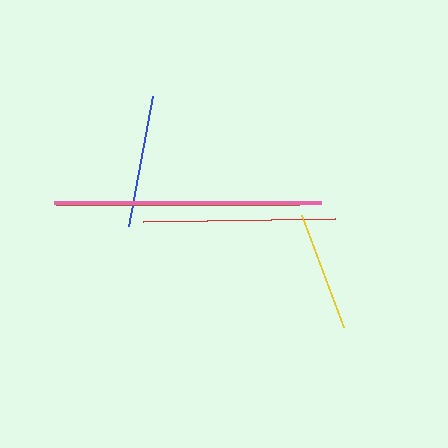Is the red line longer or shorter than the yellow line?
The red line is longer than the yellow line.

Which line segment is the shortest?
The yellow line is the shortest at approximately 120 pixels.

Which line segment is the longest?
The pink line is the longest at approximately 267 pixels.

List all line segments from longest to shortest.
From longest to shortest: pink, brown, red, blue, yellow.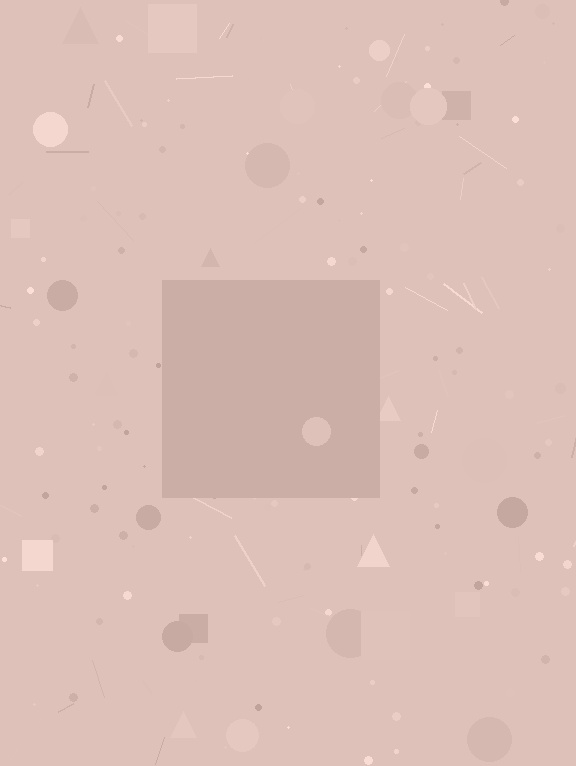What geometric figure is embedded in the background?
A square is embedded in the background.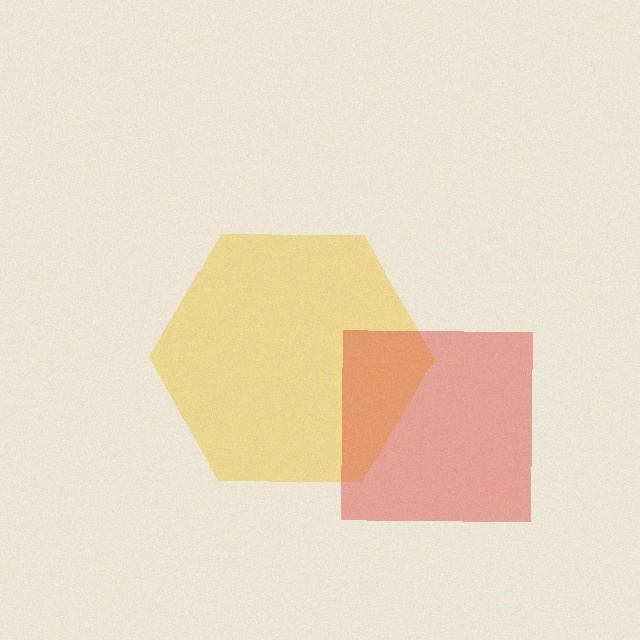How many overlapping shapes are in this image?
There are 2 overlapping shapes in the image.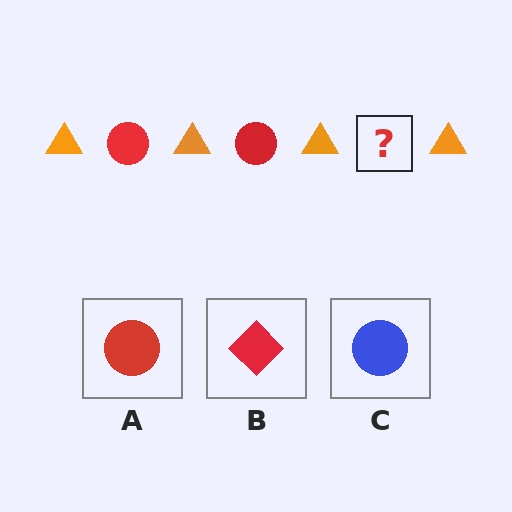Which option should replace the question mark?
Option A.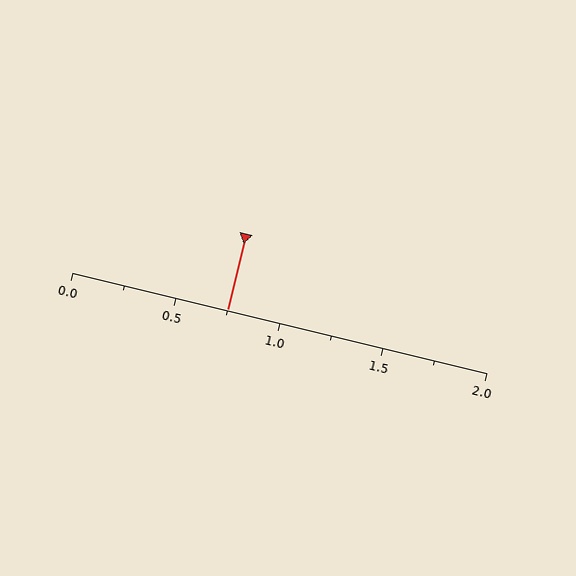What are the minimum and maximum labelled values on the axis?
The axis runs from 0.0 to 2.0.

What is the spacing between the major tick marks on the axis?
The major ticks are spaced 0.5 apart.